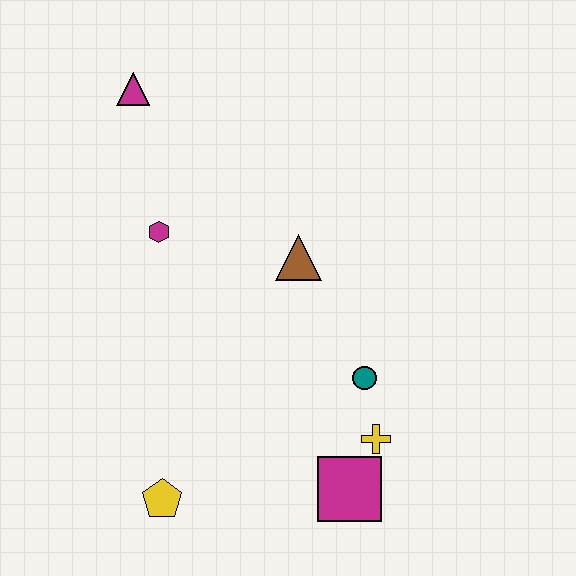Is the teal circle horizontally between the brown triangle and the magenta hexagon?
No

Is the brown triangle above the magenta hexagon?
No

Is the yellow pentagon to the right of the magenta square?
No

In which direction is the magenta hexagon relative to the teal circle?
The magenta hexagon is to the left of the teal circle.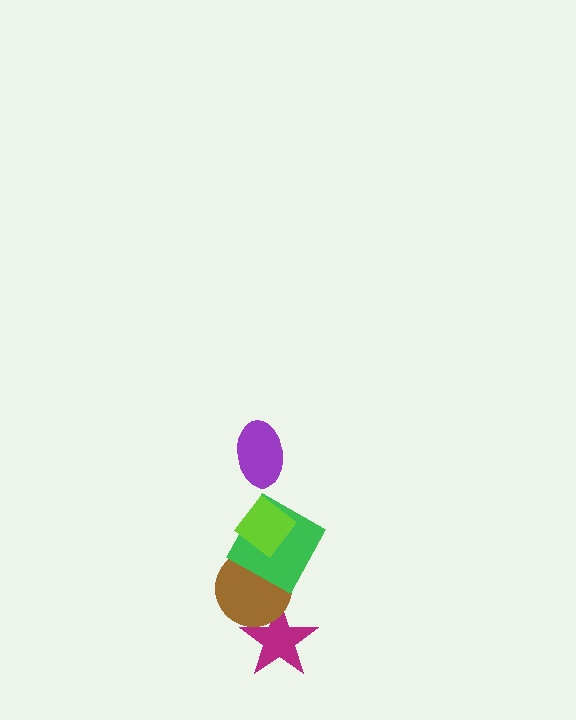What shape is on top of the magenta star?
The brown circle is on top of the magenta star.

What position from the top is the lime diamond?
The lime diamond is 2nd from the top.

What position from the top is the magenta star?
The magenta star is 5th from the top.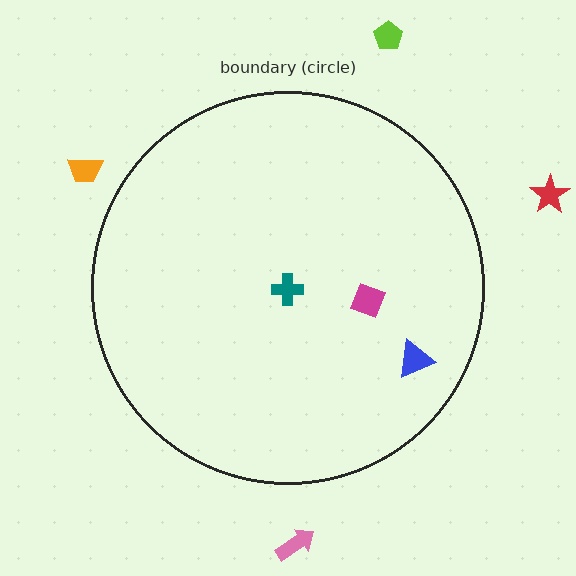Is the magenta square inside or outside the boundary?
Inside.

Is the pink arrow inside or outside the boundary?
Outside.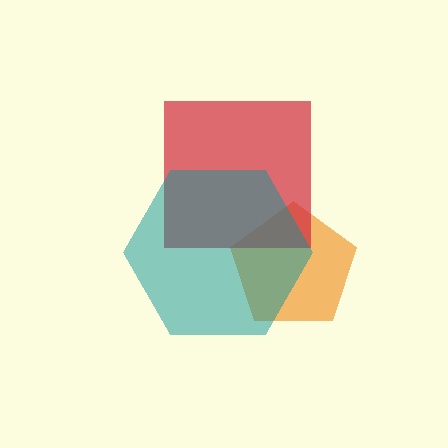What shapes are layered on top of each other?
The layered shapes are: an orange pentagon, a red square, a teal hexagon.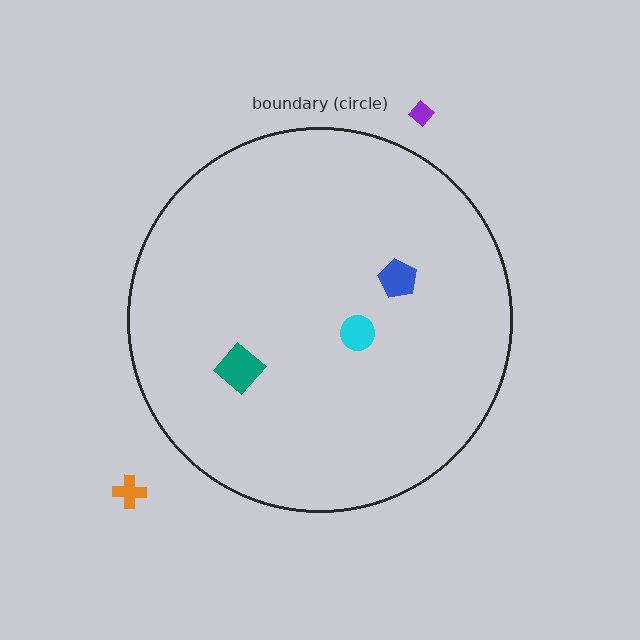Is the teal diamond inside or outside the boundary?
Inside.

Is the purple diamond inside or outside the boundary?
Outside.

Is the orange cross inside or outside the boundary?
Outside.